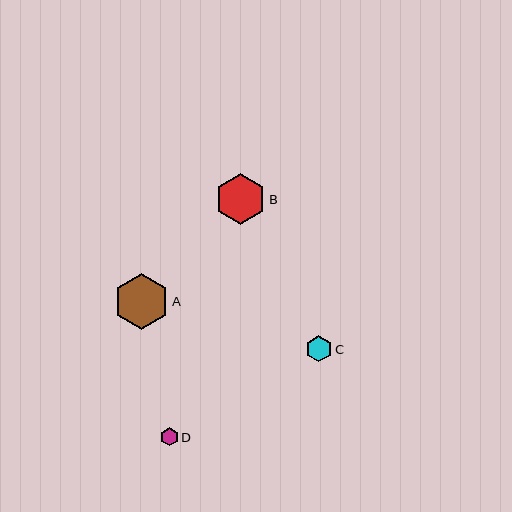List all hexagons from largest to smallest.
From largest to smallest: A, B, C, D.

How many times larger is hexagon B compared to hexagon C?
Hexagon B is approximately 1.9 times the size of hexagon C.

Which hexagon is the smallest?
Hexagon D is the smallest with a size of approximately 18 pixels.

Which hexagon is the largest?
Hexagon A is the largest with a size of approximately 55 pixels.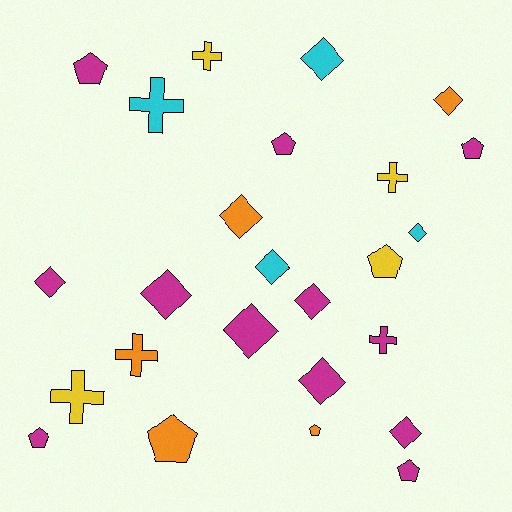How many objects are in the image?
There are 25 objects.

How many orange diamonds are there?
There are 2 orange diamonds.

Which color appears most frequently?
Magenta, with 12 objects.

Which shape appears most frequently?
Diamond, with 11 objects.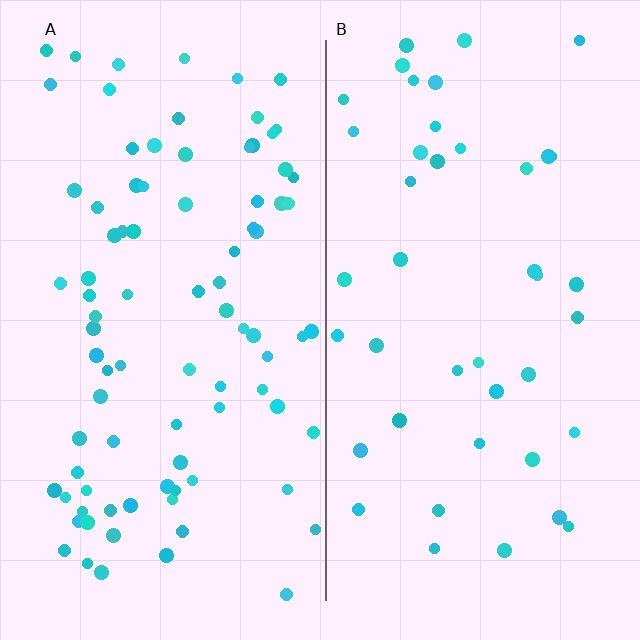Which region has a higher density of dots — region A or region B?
A (the left).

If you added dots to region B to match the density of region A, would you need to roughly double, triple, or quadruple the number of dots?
Approximately double.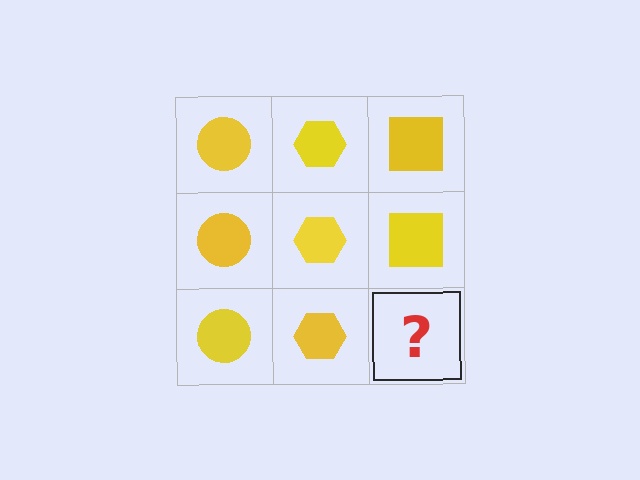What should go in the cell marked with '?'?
The missing cell should contain a yellow square.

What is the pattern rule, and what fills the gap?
The rule is that each column has a consistent shape. The gap should be filled with a yellow square.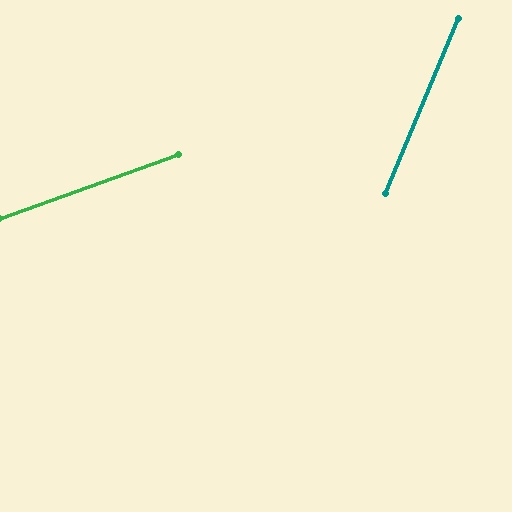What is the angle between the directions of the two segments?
Approximately 48 degrees.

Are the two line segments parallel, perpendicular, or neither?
Neither parallel nor perpendicular — they differ by about 48°.